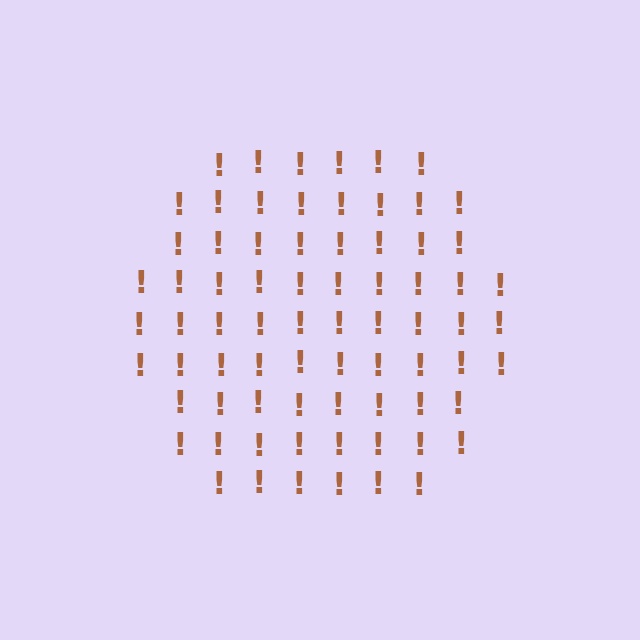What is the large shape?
The large shape is a hexagon.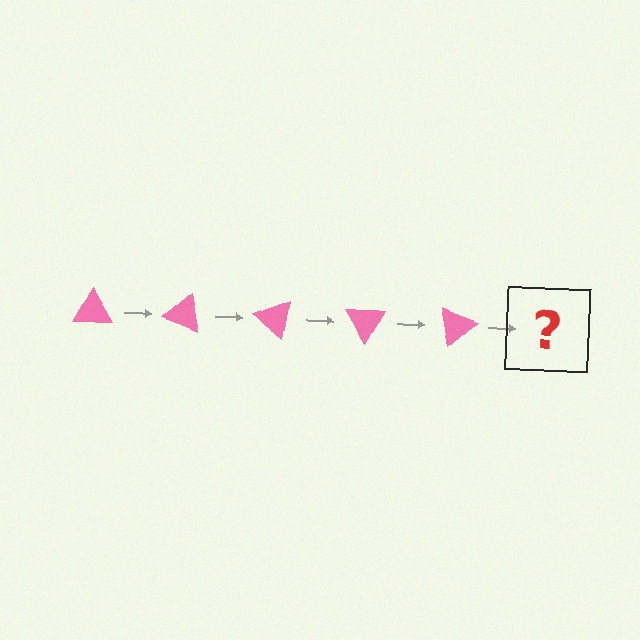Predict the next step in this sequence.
The next step is a pink triangle rotated 100 degrees.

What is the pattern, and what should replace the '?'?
The pattern is that the triangle rotates 20 degrees each step. The '?' should be a pink triangle rotated 100 degrees.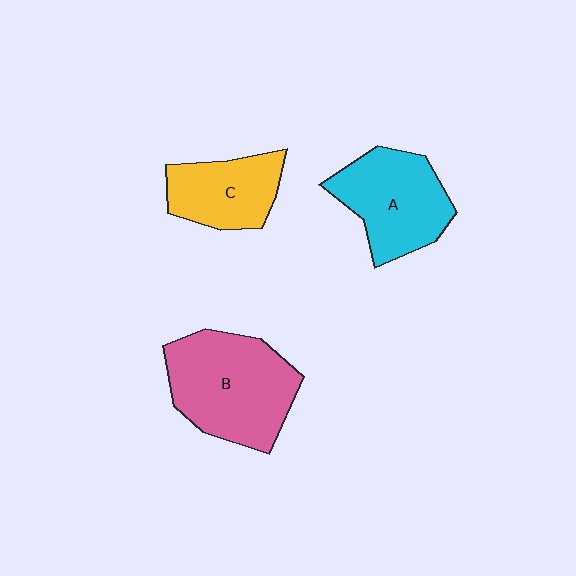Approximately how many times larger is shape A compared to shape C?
Approximately 1.3 times.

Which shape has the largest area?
Shape B (pink).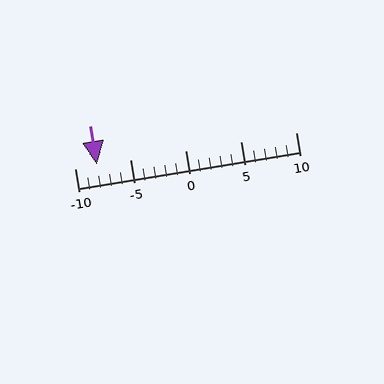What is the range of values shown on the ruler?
The ruler shows values from -10 to 10.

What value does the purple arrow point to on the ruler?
The purple arrow points to approximately -8.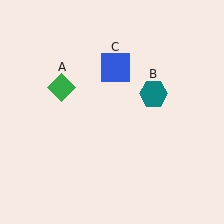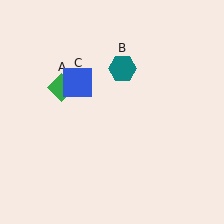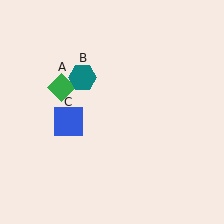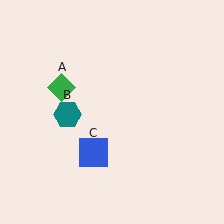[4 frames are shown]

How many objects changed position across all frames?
2 objects changed position: teal hexagon (object B), blue square (object C).